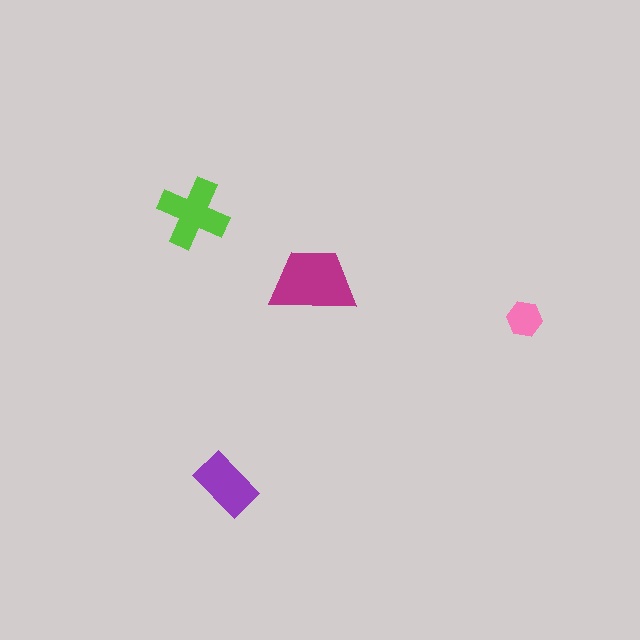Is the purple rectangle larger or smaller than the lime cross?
Smaller.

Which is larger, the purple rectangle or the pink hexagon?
The purple rectangle.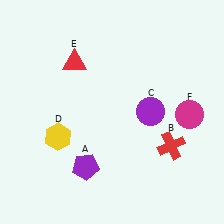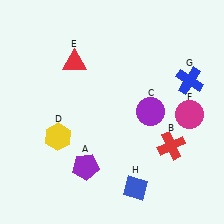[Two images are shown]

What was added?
A blue cross (G), a blue diamond (H) were added in Image 2.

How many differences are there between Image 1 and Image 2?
There are 2 differences between the two images.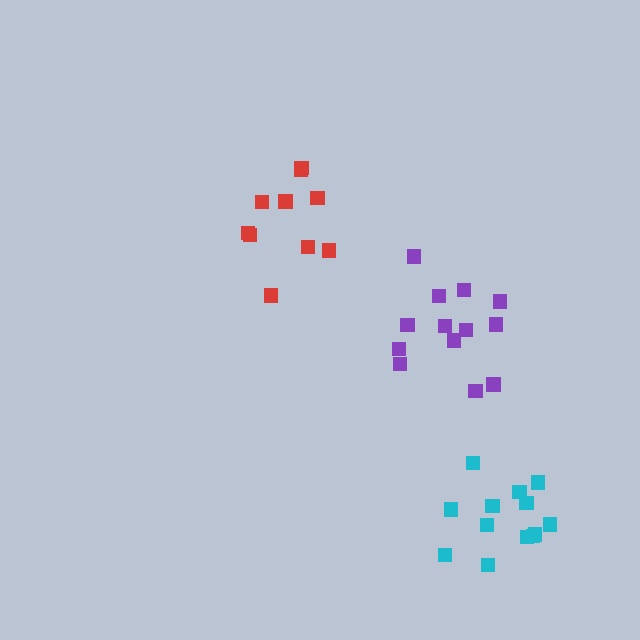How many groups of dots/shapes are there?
There are 3 groups.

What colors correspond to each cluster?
The clusters are colored: cyan, purple, red.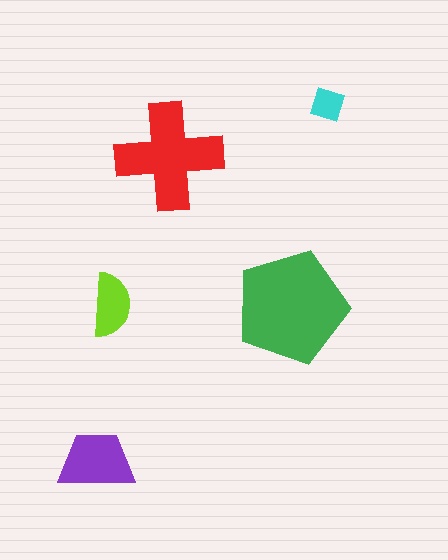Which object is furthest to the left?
The purple trapezoid is leftmost.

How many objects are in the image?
There are 5 objects in the image.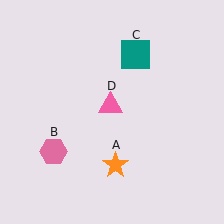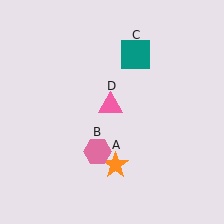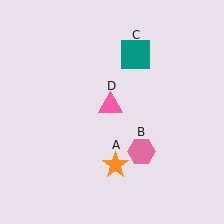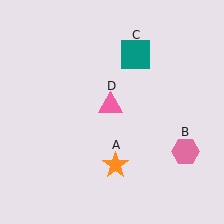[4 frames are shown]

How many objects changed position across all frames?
1 object changed position: pink hexagon (object B).